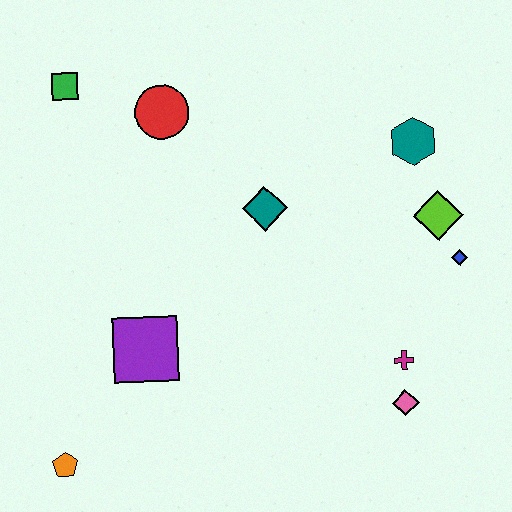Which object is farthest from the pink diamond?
The green square is farthest from the pink diamond.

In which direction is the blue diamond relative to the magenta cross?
The blue diamond is above the magenta cross.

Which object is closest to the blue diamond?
The lime diamond is closest to the blue diamond.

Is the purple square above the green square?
No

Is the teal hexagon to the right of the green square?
Yes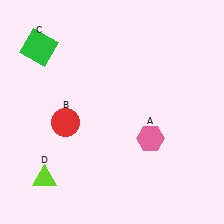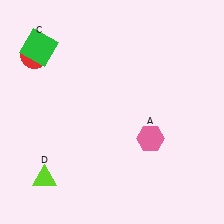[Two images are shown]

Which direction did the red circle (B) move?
The red circle (B) moved up.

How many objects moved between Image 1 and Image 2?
1 object moved between the two images.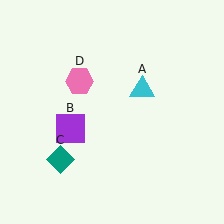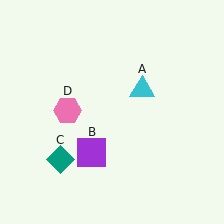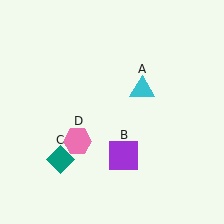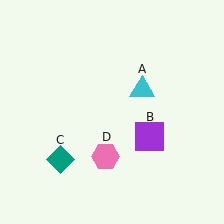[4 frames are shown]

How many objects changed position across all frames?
2 objects changed position: purple square (object B), pink hexagon (object D).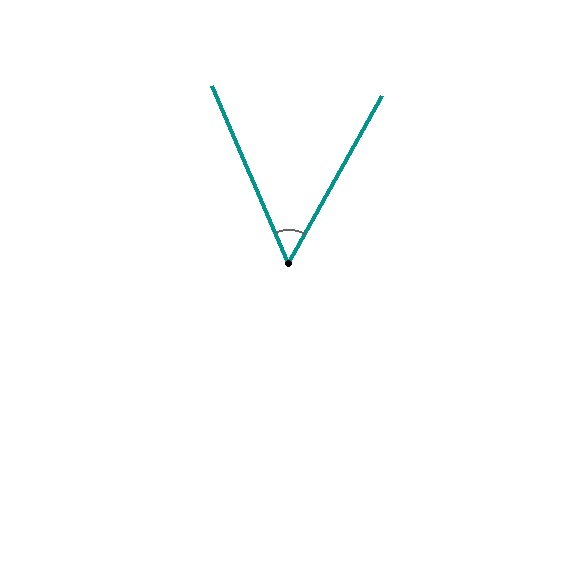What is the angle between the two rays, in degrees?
Approximately 53 degrees.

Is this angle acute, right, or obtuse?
It is acute.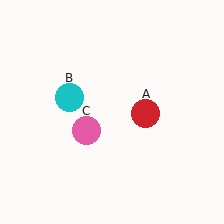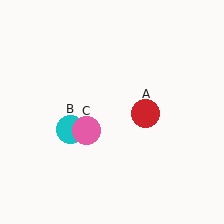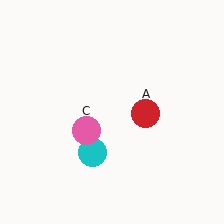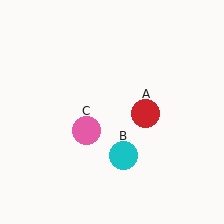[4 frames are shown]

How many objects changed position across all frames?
1 object changed position: cyan circle (object B).